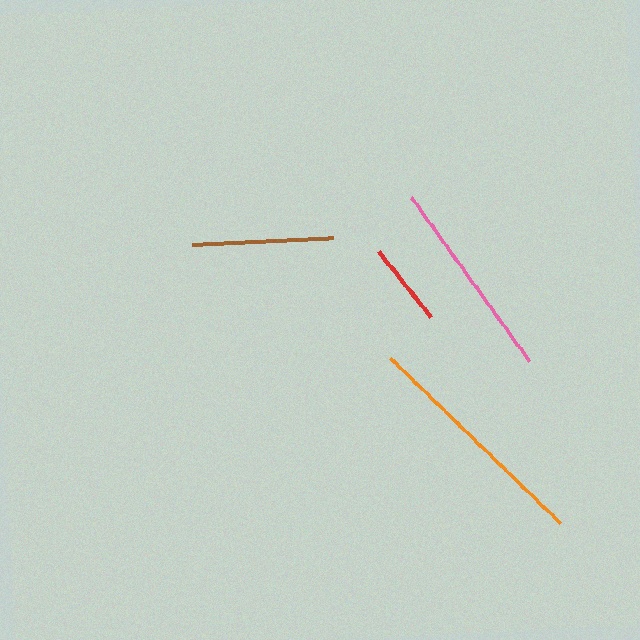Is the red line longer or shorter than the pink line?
The pink line is longer than the red line.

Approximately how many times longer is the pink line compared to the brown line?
The pink line is approximately 1.4 times the length of the brown line.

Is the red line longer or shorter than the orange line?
The orange line is longer than the red line.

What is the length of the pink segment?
The pink segment is approximately 202 pixels long.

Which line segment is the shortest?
The red line is the shortest at approximately 83 pixels.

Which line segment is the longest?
The orange line is the longest at approximately 236 pixels.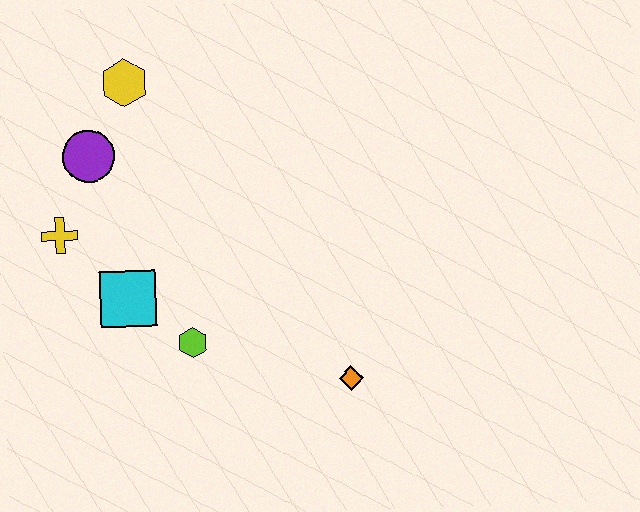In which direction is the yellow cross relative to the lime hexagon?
The yellow cross is to the left of the lime hexagon.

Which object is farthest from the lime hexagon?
The yellow hexagon is farthest from the lime hexagon.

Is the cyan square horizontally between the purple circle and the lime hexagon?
Yes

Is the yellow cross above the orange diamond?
Yes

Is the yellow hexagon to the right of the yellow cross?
Yes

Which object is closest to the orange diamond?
The lime hexagon is closest to the orange diamond.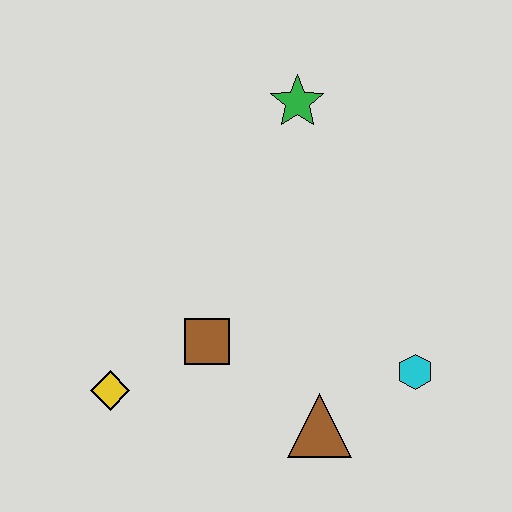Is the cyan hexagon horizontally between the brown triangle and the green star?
No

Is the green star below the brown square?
No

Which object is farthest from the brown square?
The green star is farthest from the brown square.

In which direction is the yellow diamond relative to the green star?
The yellow diamond is below the green star.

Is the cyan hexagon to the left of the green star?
No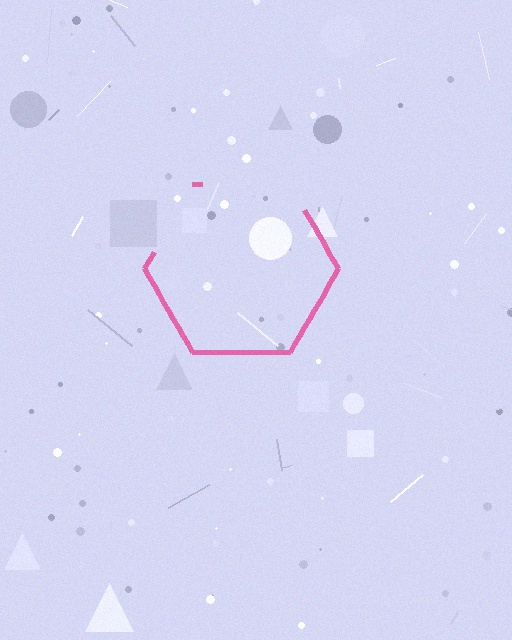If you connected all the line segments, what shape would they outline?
They would outline a hexagon.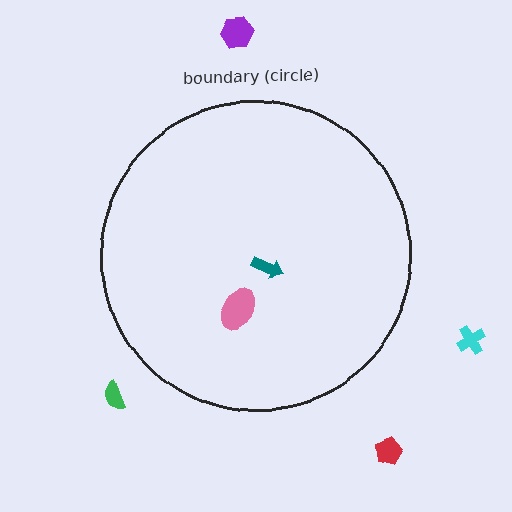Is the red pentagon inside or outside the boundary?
Outside.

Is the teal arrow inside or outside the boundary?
Inside.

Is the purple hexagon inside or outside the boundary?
Outside.